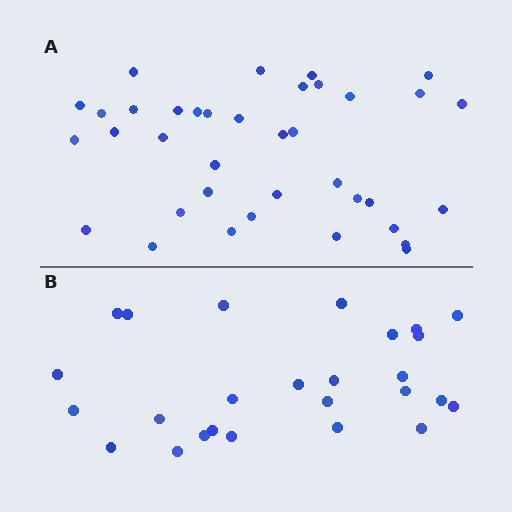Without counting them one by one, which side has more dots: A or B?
Region A (the top region) has more dots.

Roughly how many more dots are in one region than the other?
Region A has roughly 12 or so more dots than region B.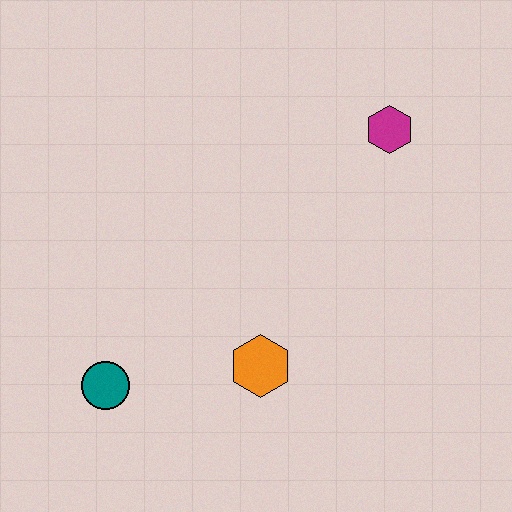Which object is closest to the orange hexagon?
The teal circle is closest to the orange hexagon.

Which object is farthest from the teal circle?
The magenta hexagon is farthest from the teal circle.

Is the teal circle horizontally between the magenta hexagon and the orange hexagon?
No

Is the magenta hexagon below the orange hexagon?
No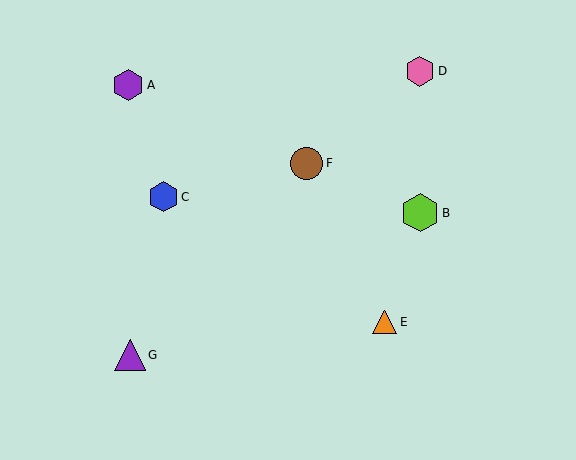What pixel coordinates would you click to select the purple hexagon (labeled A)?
Click at (128, 85) to select the purple hexagon A.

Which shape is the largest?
The lime hexagon (labeled B) is the largest.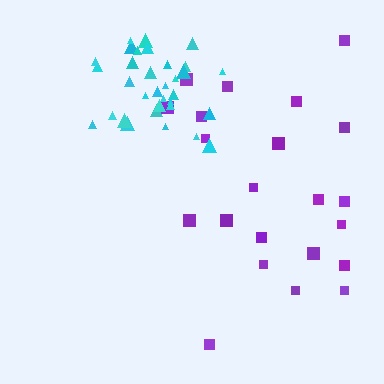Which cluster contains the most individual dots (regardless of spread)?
Cyan (33).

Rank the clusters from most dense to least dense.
cyan, purple.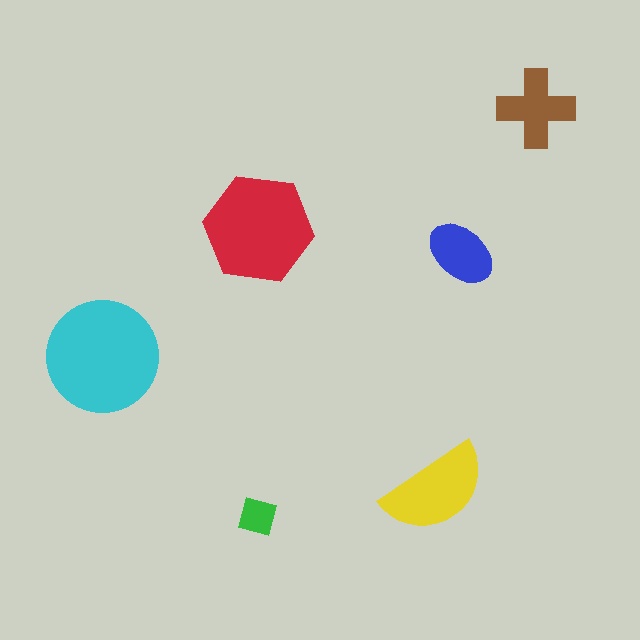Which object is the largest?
The cyan circle.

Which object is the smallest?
The green square.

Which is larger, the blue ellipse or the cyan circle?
The cyan circle.